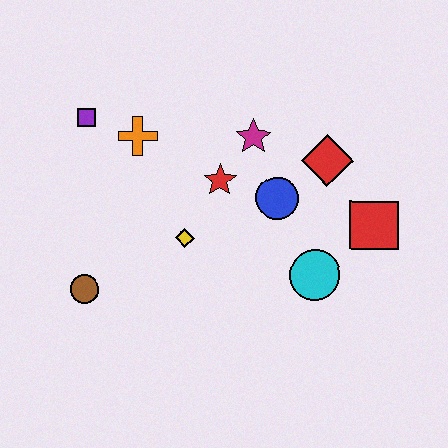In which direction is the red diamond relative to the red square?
The red diamond is above the red square.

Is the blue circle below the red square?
No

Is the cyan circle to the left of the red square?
Yes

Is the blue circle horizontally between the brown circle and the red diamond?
Yes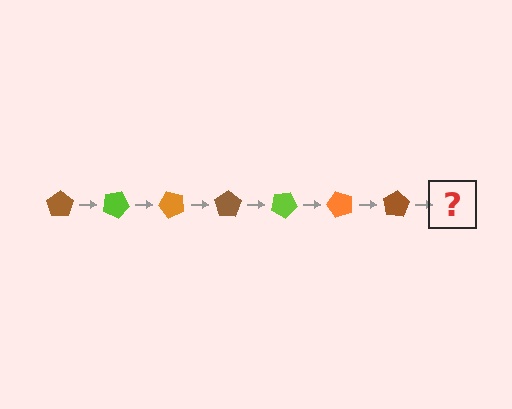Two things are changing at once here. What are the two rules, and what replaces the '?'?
The two rules are that it rotates 25 degrees each step and the color cycles through brown, lime, and orange. The '?' should be a lime pentagon, rotated 175 degrees from the start.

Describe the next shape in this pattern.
It should be a lime pentagon, rotated 175 degrees from the start.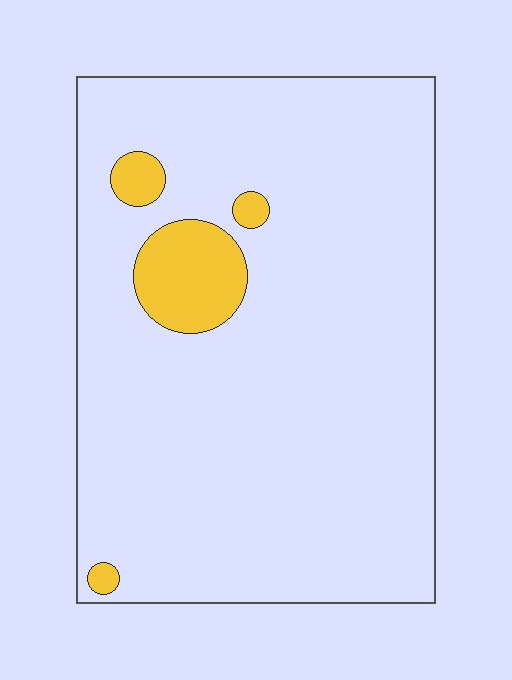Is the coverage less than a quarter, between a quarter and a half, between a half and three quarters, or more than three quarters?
Less than a quarter.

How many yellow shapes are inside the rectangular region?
4.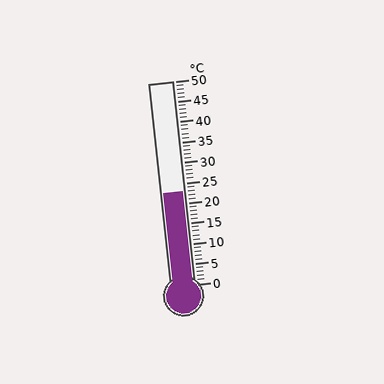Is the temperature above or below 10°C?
The temperature is above 10°C.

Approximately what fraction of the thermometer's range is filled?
The thermometer is filled to approximately 45% of its range.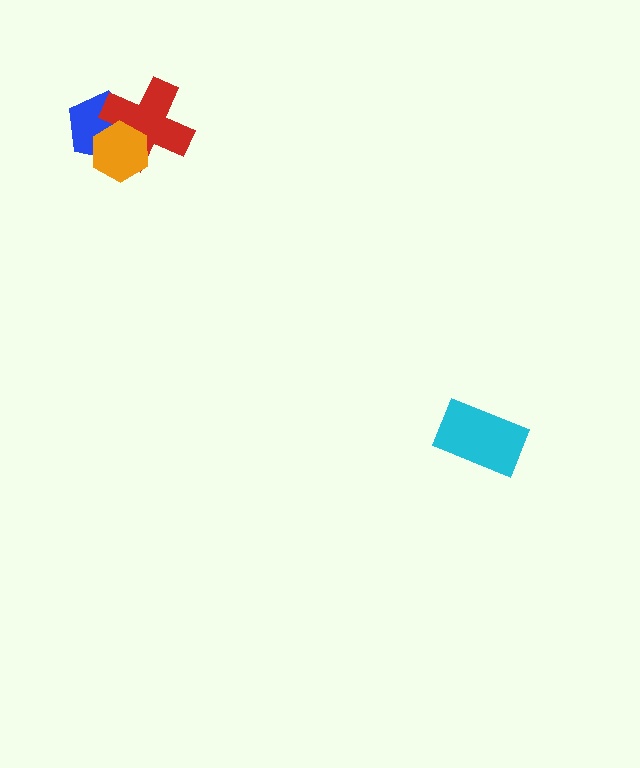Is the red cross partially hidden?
Yes, it is partially covered by another shape.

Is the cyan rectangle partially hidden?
No, no other shape covers it.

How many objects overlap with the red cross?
2 objects overlap with the red cross.